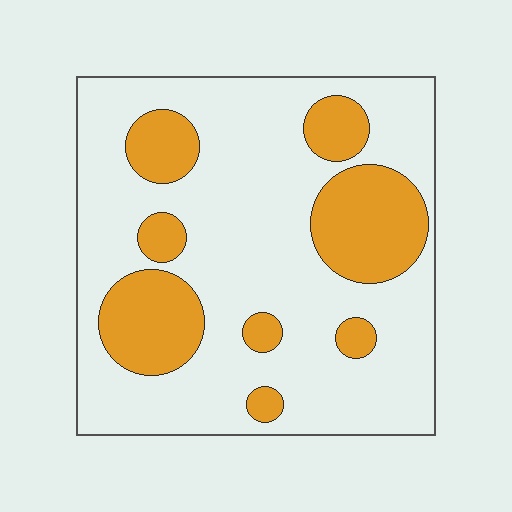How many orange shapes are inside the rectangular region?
8.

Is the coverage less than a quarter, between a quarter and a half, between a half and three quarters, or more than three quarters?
Between a quarter and a half.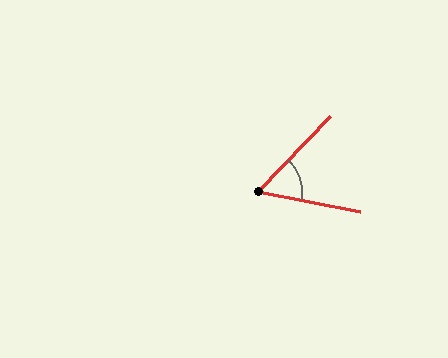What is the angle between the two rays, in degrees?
Approximately 57 degrees.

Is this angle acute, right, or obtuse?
It is acute.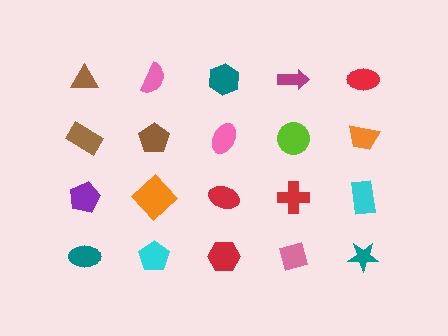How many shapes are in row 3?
5 shapes.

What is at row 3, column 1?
A purple pentagon.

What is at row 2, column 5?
An orange trapezoid.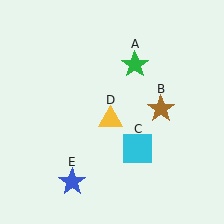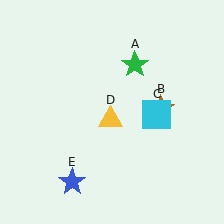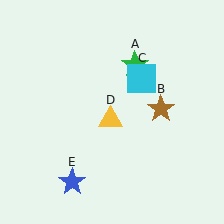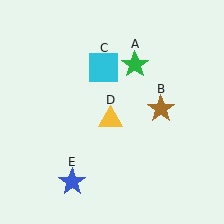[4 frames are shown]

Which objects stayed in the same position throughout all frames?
Green star (object A) and brown star (object B) and yellow triangle (object D) and blue star (object E) remained stationary.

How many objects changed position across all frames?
1 object changed position: cyan square (object C).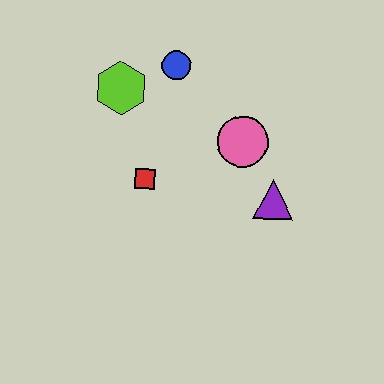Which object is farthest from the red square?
The purple triangle is farthest from the red square.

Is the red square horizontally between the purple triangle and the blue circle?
No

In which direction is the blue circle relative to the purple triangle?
The blue circle is above the purple triangle.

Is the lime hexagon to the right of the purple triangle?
No